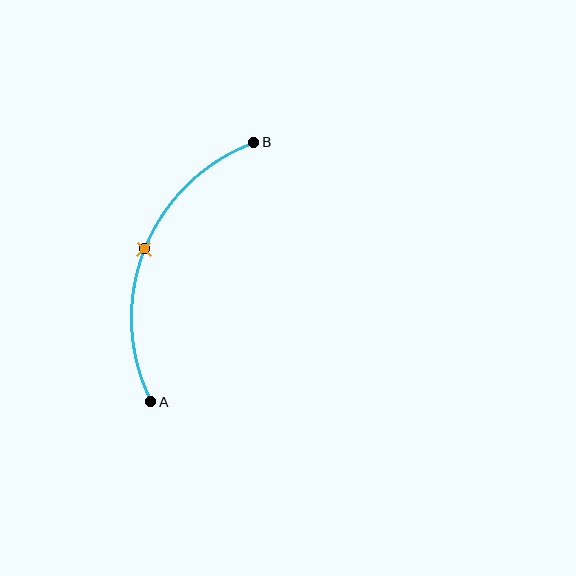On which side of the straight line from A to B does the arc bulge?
The arc bulges to the left of the straight line connecting A and B.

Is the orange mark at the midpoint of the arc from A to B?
Yes. The orange mark lies on the arc at equal arc-length from both A and B — it is the arc midpoint.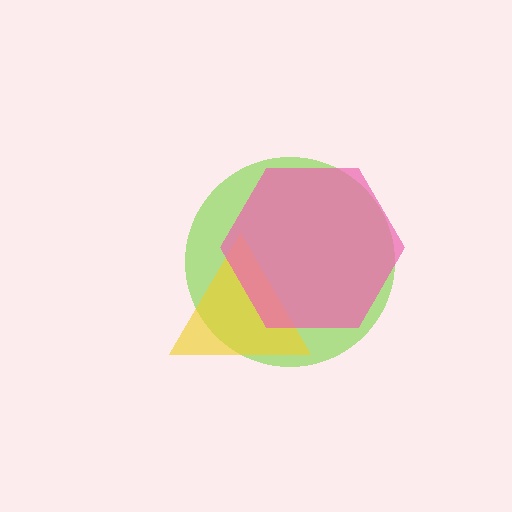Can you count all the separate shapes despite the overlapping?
Yes, there are 3 separate shapes.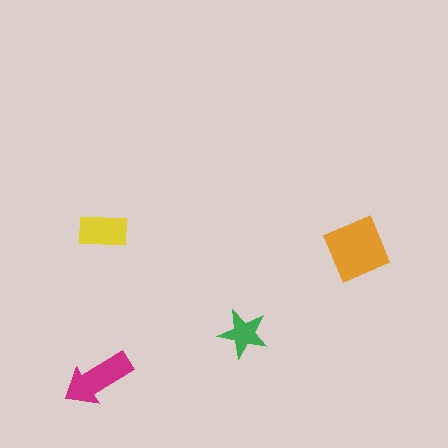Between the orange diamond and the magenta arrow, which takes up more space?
The orange diamond.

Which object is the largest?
The orange diamond.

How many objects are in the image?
There are 4 objects in the image.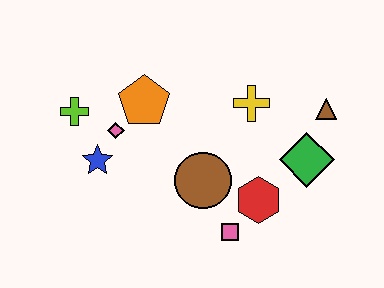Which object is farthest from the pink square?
The lime cross is farthest from the pink square.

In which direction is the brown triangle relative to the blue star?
The brown triangle is to the right of the blue star.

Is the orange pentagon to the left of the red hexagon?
Yes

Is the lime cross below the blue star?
No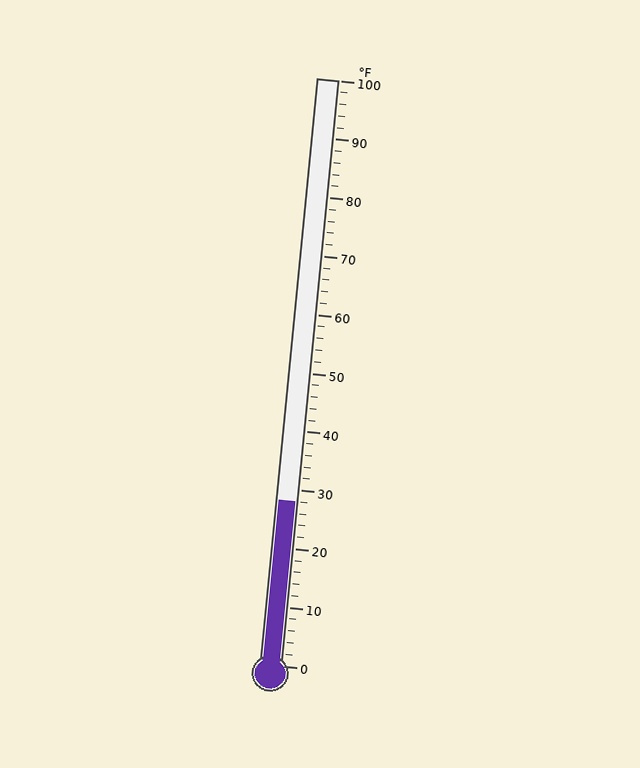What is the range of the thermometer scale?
The thermometer scale ranges from 0°F to 100°F.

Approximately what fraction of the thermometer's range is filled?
The thermometer is filled to approximately 30% of its range.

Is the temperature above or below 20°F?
The temperature is above 20°F.